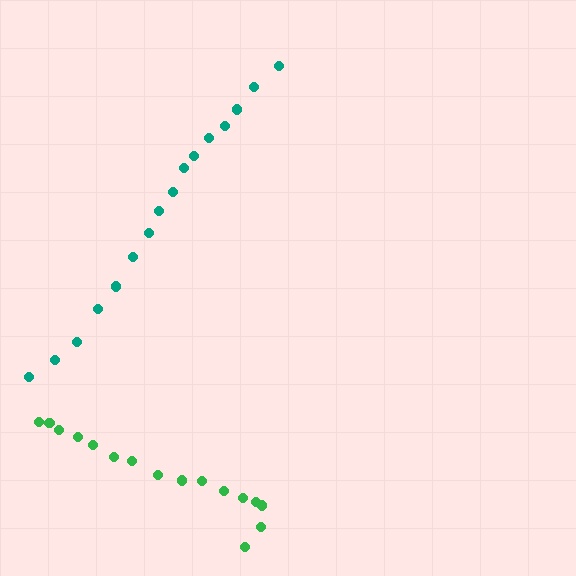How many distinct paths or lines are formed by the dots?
There are 2 distinct paths.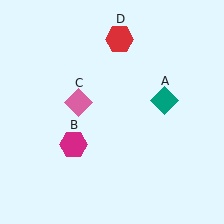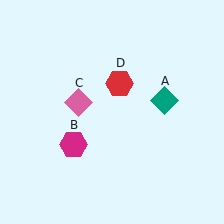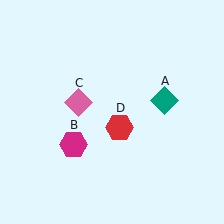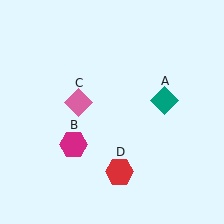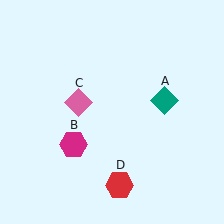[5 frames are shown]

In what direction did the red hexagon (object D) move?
The red hexagon (object D) moved down.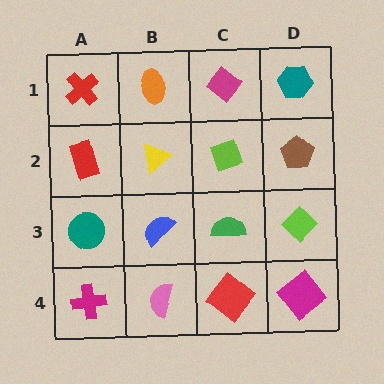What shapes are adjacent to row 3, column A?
A red rectangle (row 2, column A), a magenta cross (row 4, column A), a blue semicircle (row 3, column B).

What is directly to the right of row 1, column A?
An orange ellipse.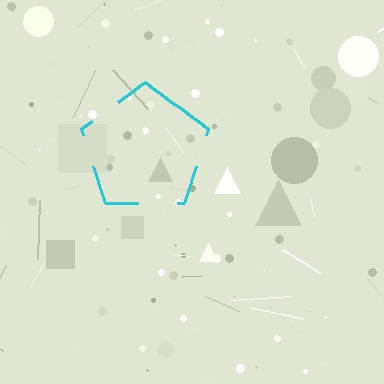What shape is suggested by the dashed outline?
The dashed outline suggests a pentagon.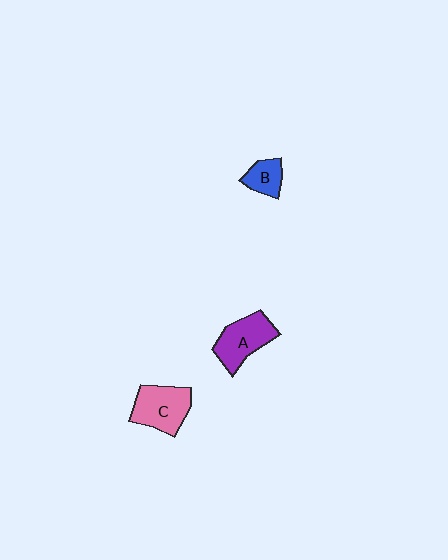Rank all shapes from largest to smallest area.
From largest to smallest: C (pink), A (purple), B (blue).